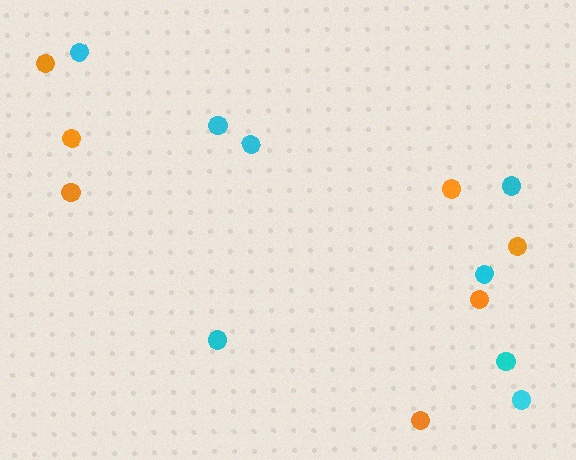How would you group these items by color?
There are 2 groups: one group of cyan circles (8) and one group of orange circles (7).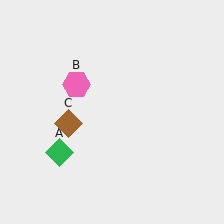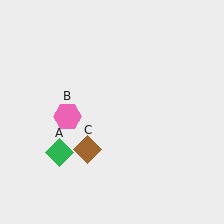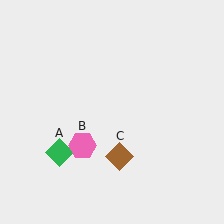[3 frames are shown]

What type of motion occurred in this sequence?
The pink hexagon (object B), brown diamond (object C) rotated counterclockwise around the center of the scene.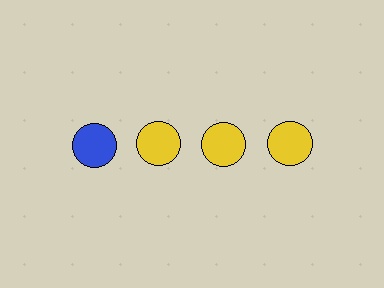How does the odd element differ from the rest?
It has a different color: blue instead of yellow.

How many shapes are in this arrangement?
There are 4 shapes arranged in a grid pattern.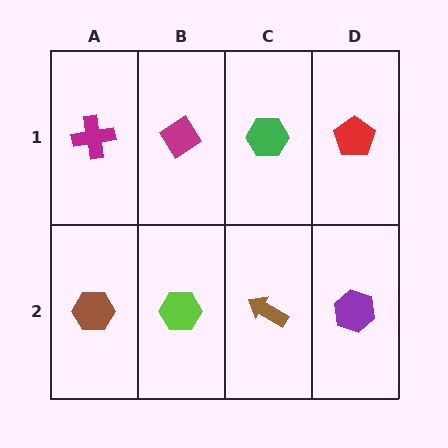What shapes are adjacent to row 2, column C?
A green hexagon (row 1, column C), a lime hexagon (row 2, column B), a purple hexagon (row 2, column D).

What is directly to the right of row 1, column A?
A magenta diamond.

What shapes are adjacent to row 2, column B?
A magenta diamond (row 1, column B), a brown hexagon (row 2, column A), a brown arrow (row 2, column C).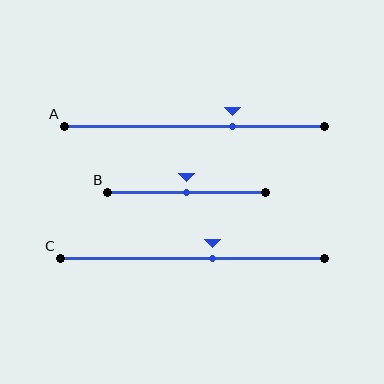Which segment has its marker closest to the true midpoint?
Segment B has its marker closest to the true midpoint.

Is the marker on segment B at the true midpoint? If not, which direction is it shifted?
Yes, the marker on segment B is at the true midpoint.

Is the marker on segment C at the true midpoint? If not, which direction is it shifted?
No, the marker on segment C is shifted to the right by about 8% of the segment length.